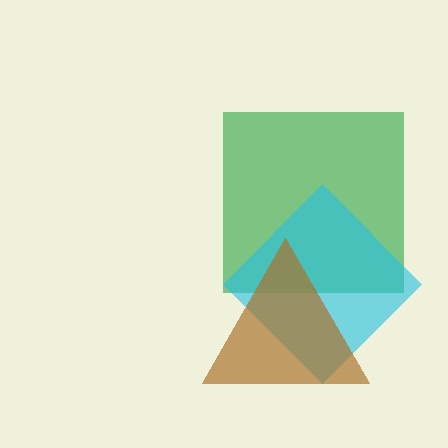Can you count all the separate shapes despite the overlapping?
Yes, there are 3 separate shapes.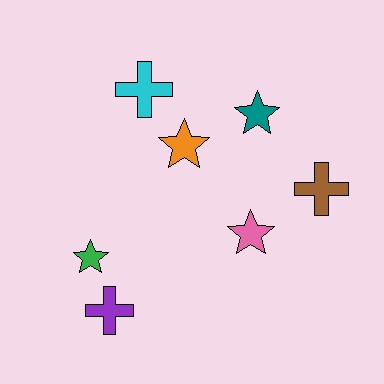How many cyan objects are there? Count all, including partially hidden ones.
There is 1 cyan object.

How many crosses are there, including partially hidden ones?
There are 3 crosses.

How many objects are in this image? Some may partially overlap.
There are 7 objects.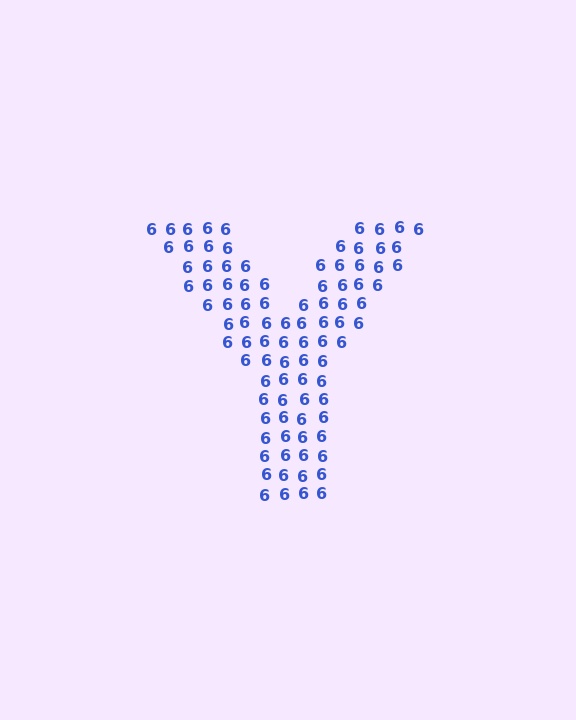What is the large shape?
The large shape is the letter Y.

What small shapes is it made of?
It is made of small digit 6's.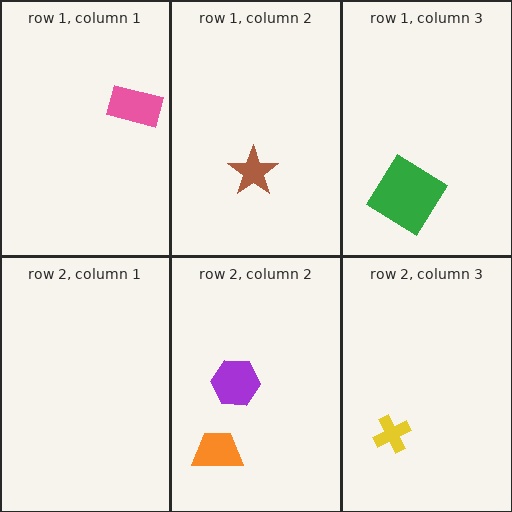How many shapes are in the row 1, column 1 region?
1.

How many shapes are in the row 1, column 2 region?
1.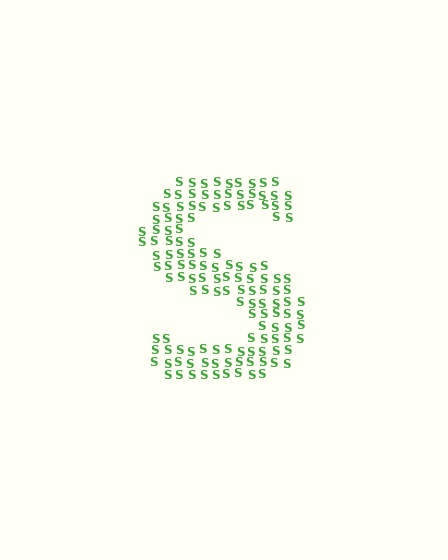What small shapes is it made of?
It is made of small letter S's.